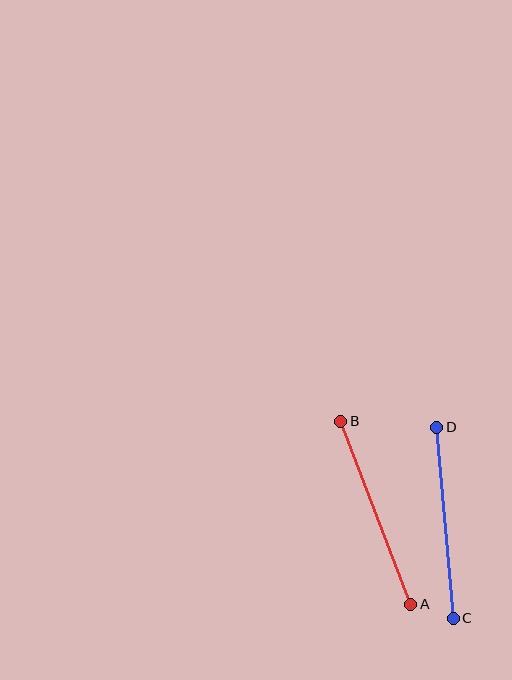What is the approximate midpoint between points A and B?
The midpoint is at approximately (376, 513) pixels.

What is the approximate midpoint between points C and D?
The midpoint is at approximately (445, 523) pixels.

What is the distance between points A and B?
The distance is approximately 196 pixels.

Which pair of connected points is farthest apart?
Points A and B are farthest apart.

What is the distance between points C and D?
The distance is approximately 192 pixels.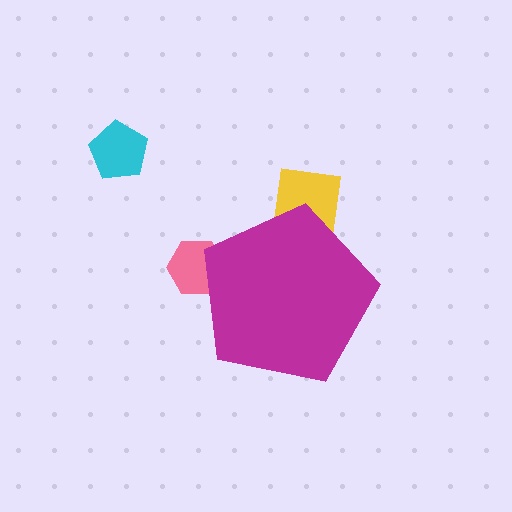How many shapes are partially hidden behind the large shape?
2 shapes are partially hidden.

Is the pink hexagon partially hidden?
Yes, the pink hexagon is partially hidden behind the magenta pentagon.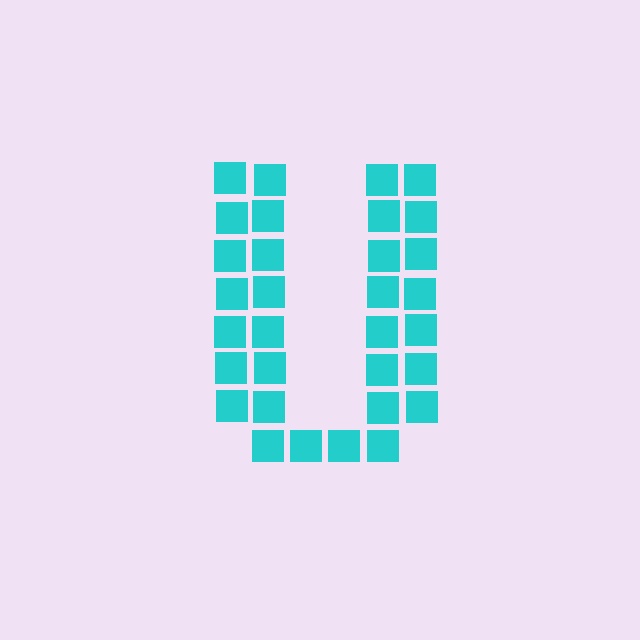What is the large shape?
The large shape is the letter U.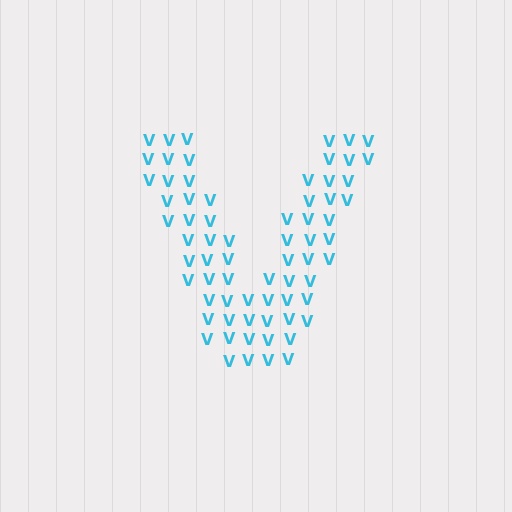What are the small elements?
The small elements are letter V's.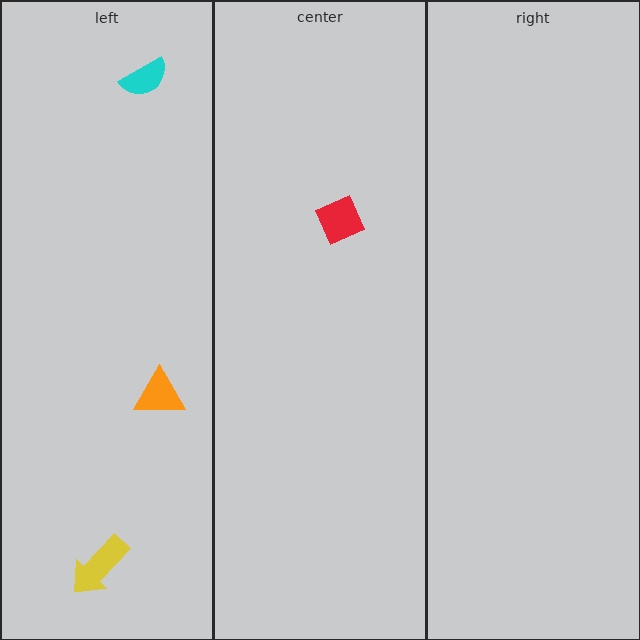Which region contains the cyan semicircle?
The left region.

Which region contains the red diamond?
The center region.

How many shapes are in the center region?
1.